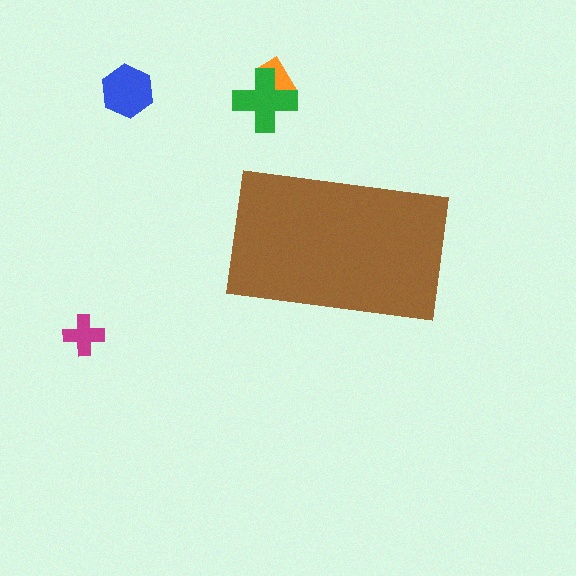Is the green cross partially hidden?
No, the green cross is fully visible.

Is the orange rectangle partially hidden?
No, the orange rectangle is fully visible.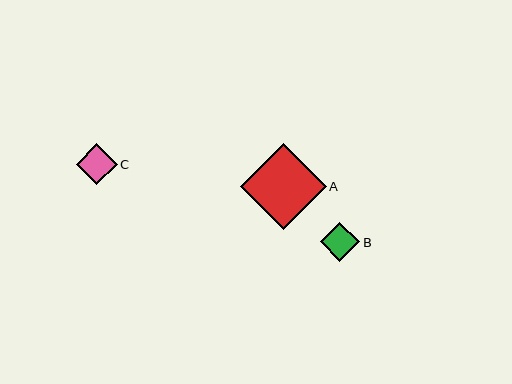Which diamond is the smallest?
Diamond B is the smallest with a size of approximately 40 pixels.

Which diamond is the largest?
Diamond A is the largest with a size of approximately 86 pixels.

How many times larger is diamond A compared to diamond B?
Diamond A is approximately 2.2 times the size of diamond B.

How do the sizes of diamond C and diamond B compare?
Diamond C and diamond B are approximately the same size.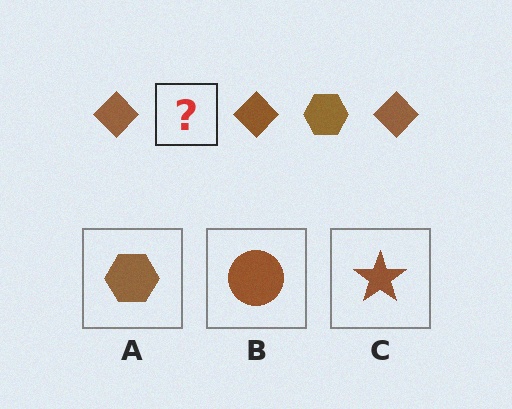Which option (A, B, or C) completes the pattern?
A.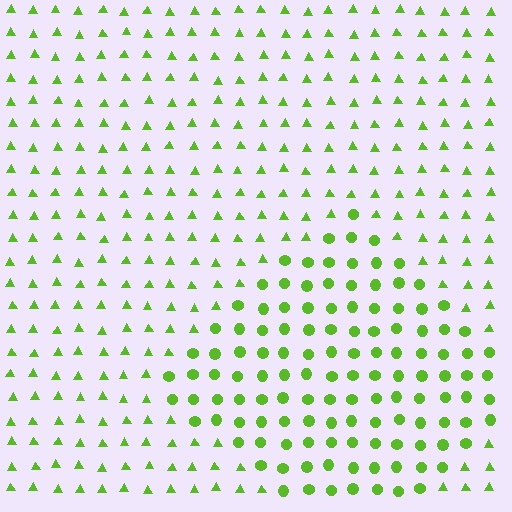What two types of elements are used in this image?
The image uses circles inside the diamond region and triangles outside it.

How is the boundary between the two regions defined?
The boundary is defined by a change in element shape: circles inside vs. triangles outside. All elements share the same color and spacing.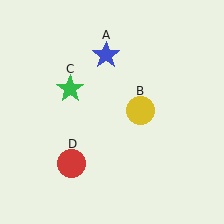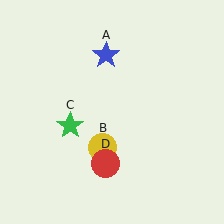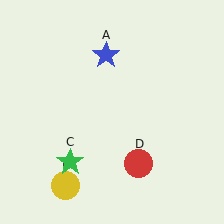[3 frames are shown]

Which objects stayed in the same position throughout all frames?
Blue star (object A) remained stationary.